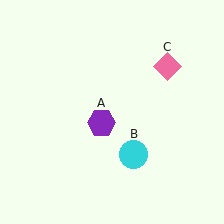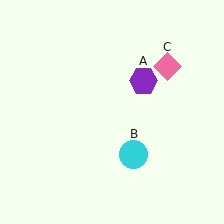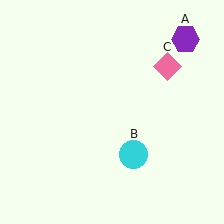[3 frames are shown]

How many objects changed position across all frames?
1 object changed position: purple hexagon (object A).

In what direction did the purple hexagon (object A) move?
The purple hexagon (object A) moved up and to the right.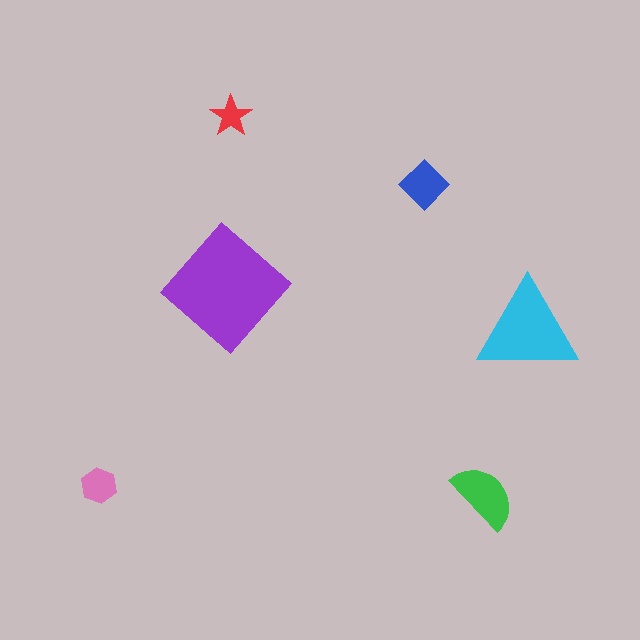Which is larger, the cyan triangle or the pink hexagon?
The cyan triangle.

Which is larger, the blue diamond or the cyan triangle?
The cyan triangle.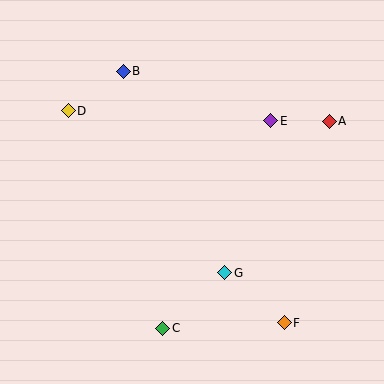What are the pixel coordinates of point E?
Point E is at (271, 121).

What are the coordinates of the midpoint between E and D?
The midpoint between E and D is at (170, 116).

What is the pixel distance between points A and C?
The distance between A and C is 266 pixels.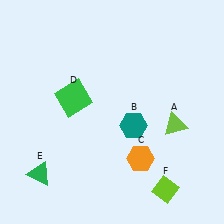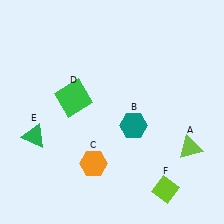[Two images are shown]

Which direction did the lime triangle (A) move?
The lime triangle (A) moved down.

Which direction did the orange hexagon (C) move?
The orange hexagon (C) moved left.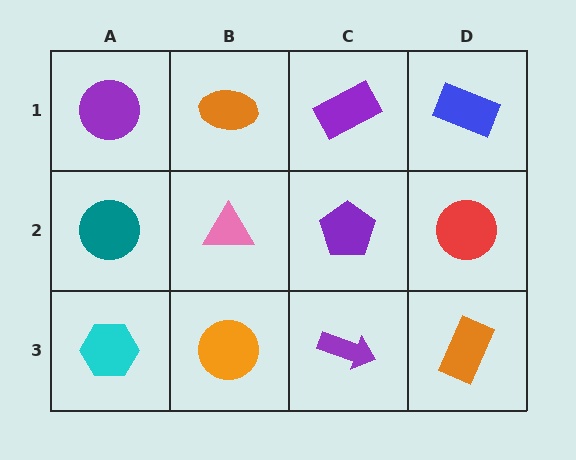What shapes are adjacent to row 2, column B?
An orange ellipse (row 1, column B), an orange circle (row 3, column B), a teal circle (row 2, column A), a purple pentagon (row 2, column C).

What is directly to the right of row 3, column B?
A purple arrow.